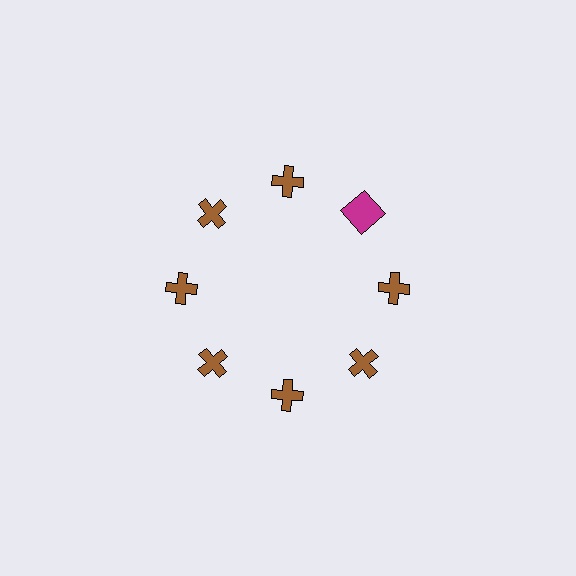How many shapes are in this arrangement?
There are 8 shapes arranged in a ring pattern.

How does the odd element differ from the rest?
It differs in both color (magenta instead of brown) and shape (square instead of cross).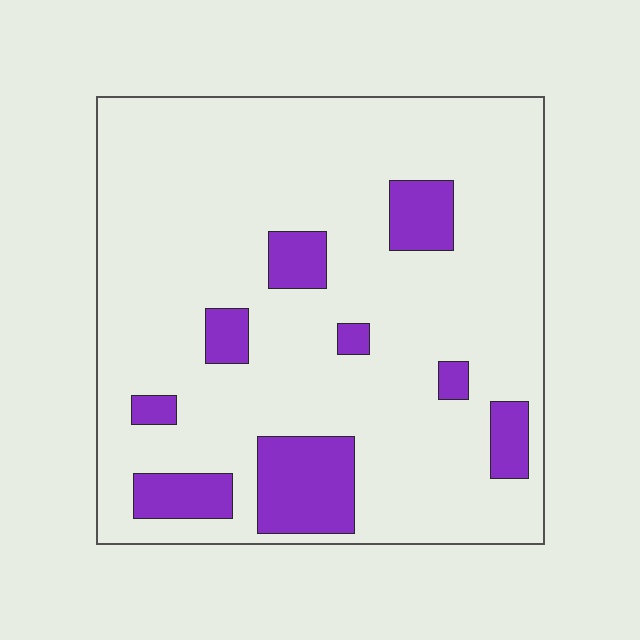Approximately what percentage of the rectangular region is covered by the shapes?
Approximately 15%.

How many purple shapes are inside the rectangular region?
9.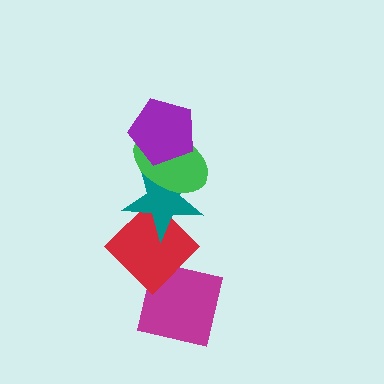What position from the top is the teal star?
The teal star is 3rd from the top.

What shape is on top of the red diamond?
The teal star is on top of the red diamond.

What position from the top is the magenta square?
The magenta square is 5th from the top.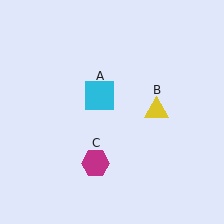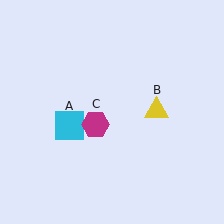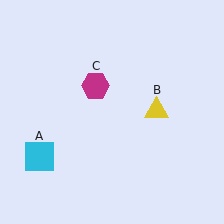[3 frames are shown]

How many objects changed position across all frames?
2 objects changed position: cyan square (object A), magenta hexagon (object C).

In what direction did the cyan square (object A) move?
The cyan square (object A) moved down and to the left.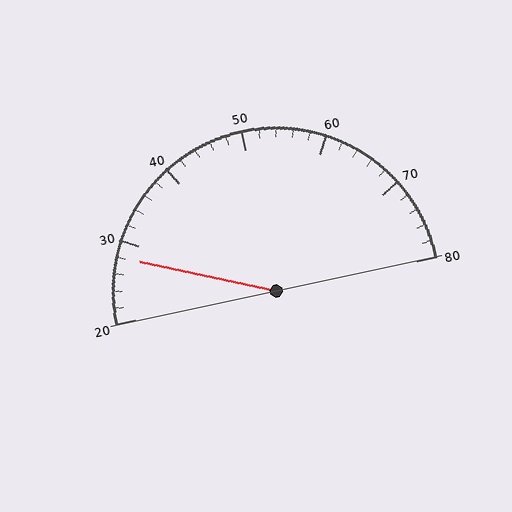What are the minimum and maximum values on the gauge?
The gauge ranges from 20 to 80.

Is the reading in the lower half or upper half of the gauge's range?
The reading is in the lower half of the range (20 to 80).